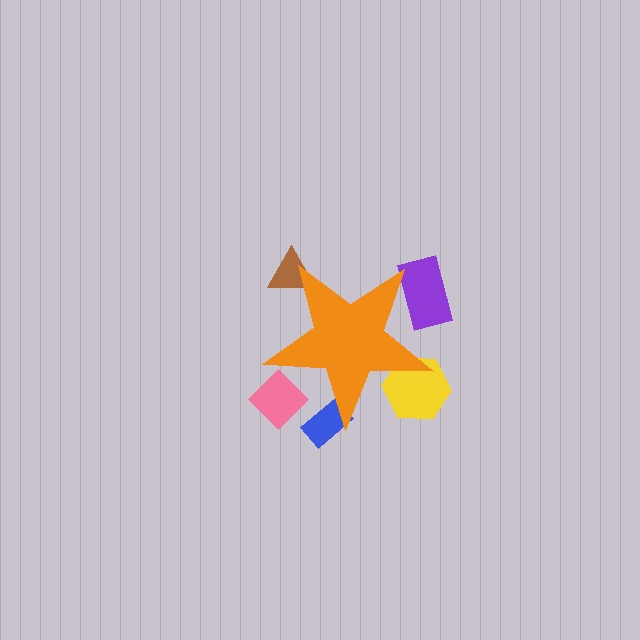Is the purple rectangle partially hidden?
Yes, the purple rectangle is partially hidden behind the orange star.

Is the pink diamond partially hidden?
Yes, the pink diamond is partially hidden behind the orange star.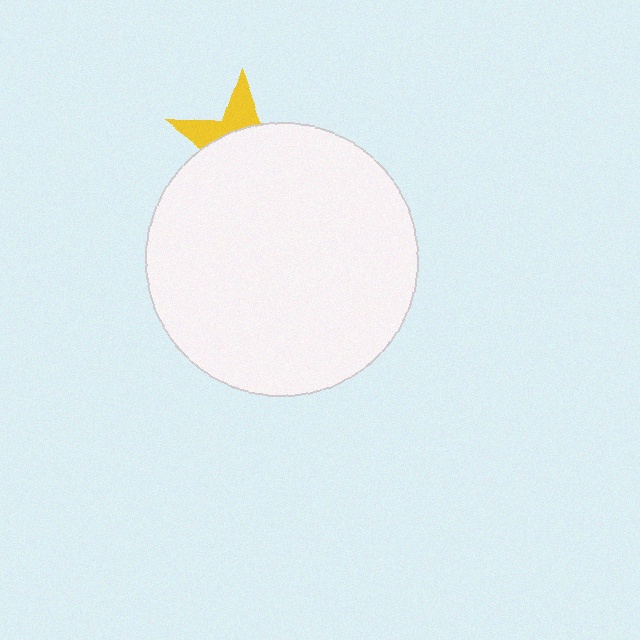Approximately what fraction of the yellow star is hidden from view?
Roughly 69% of the yellow star is hidden behind the white circle.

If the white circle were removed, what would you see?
You would see the complete yellow star.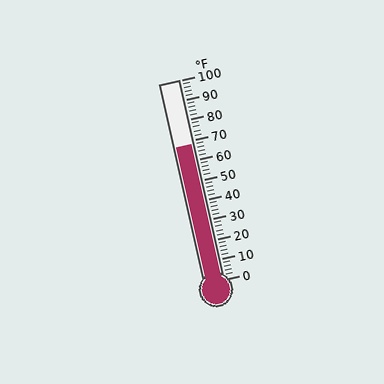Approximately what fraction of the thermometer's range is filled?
The thermometer is filled to approximately 70% of its range.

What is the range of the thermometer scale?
The thermometer scale ranges from 0°F to 100°F.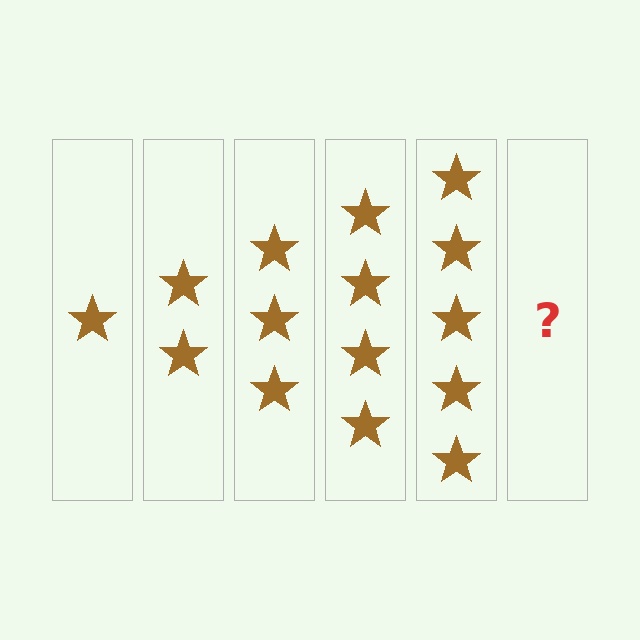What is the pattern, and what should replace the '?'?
The pattern is that each step adds one more star. The '?' should be 6 stars.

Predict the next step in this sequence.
The next step is 6 stars.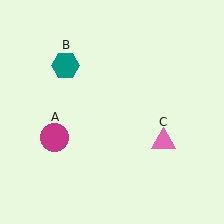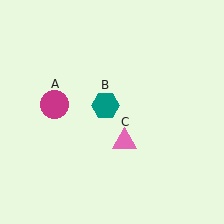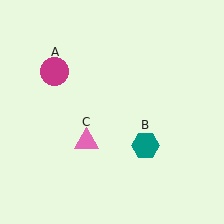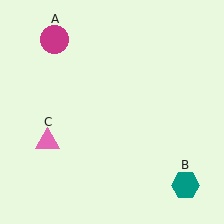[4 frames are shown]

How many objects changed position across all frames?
3 objects changed position: magenta circle (object A), teal hexagon (object B), pink triangle (object C).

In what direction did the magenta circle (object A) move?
The magenta circle (object A) moved up.